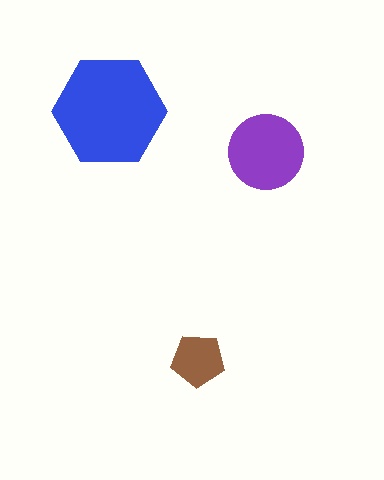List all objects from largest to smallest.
The blue hexagon, the purple circle, the brown pentagon.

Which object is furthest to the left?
The blue hexagon is leftmost.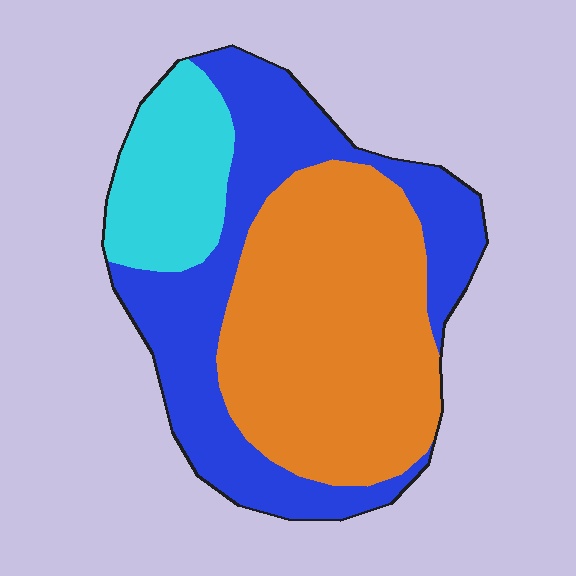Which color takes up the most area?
Orange, at roughly 45%.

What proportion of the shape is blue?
Blue covers about 40% of the shape.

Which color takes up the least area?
Cyan, at roughly 15%.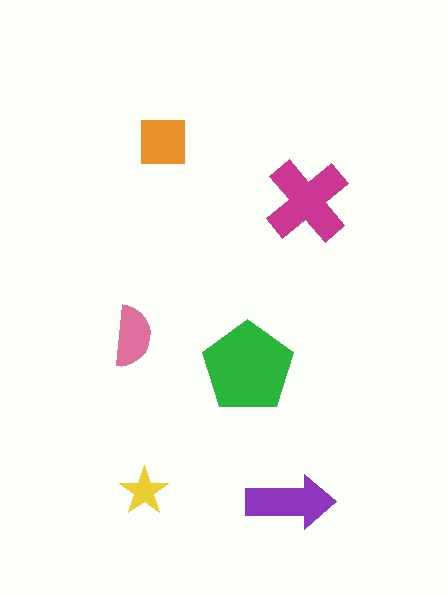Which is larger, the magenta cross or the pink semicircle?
The magenta cross.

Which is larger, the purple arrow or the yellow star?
The purple arrow.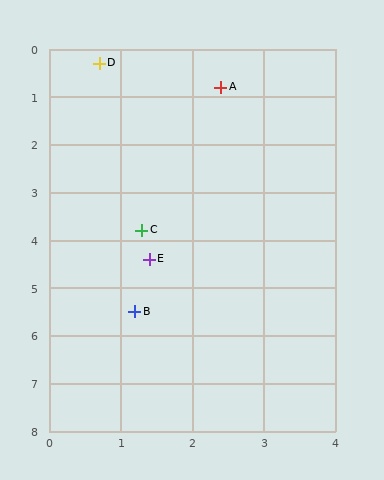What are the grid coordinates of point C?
Point C is at approximately (1.3, 3.8).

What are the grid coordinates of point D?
Point D is at approximately (0.7, 0.3).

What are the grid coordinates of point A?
Point A is at approximately (2.4, 0.8).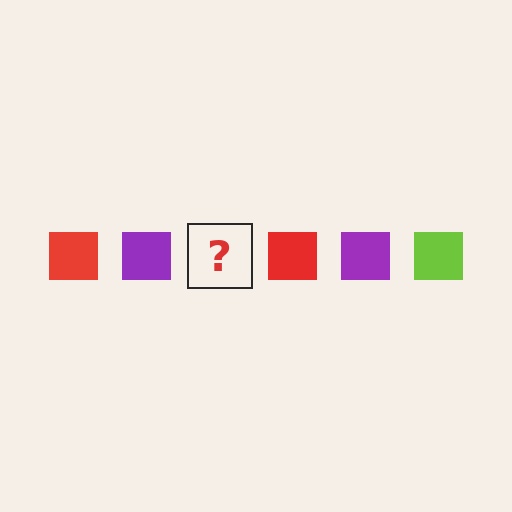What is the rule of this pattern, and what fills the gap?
The rule is that the pattern cycles through red, purple, lime squares. The gap should be filled with a lime square.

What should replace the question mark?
The question mark should be replaced with a lime square.